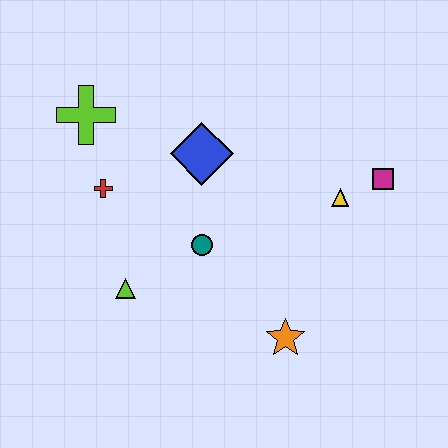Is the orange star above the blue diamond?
No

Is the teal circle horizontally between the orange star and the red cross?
Yes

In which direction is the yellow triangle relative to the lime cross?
The yellow triangle is to the right of the lime cross.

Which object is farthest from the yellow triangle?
The lime cross is farthest from the yellow triangle.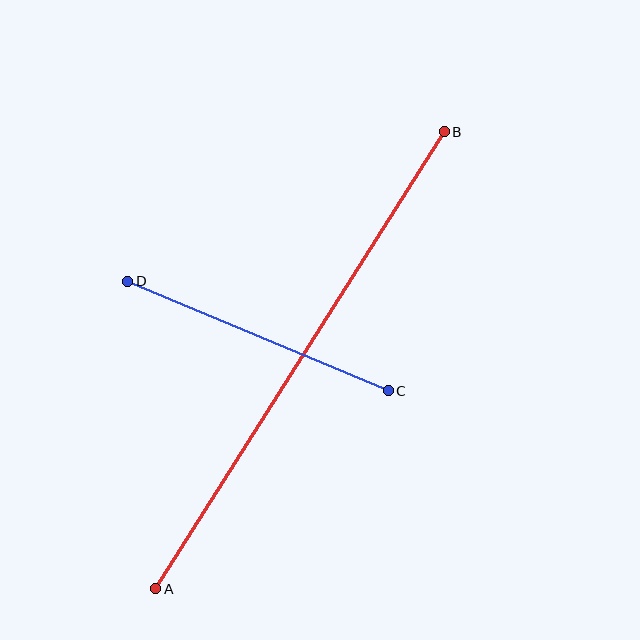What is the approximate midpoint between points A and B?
The midpoint is at approximately (300, 360) pixels.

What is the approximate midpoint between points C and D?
The midpoint is at approximately (258, 336) pixels.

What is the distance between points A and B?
The distance is approximately 541 pixels.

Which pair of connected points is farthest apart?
Points A and B are farthest apart.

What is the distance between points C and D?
The distance is approximately 283 pixels.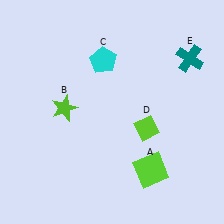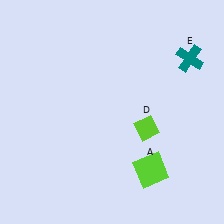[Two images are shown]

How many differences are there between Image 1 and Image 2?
There are 2 differences between the two images.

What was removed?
The lime star (B), the cyan pentagon (C) were removed in Image 2.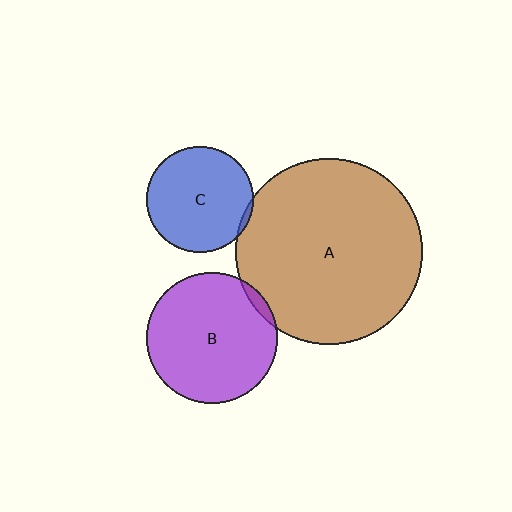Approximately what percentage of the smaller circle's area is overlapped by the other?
Approximately 5%.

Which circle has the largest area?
Circle A (brown).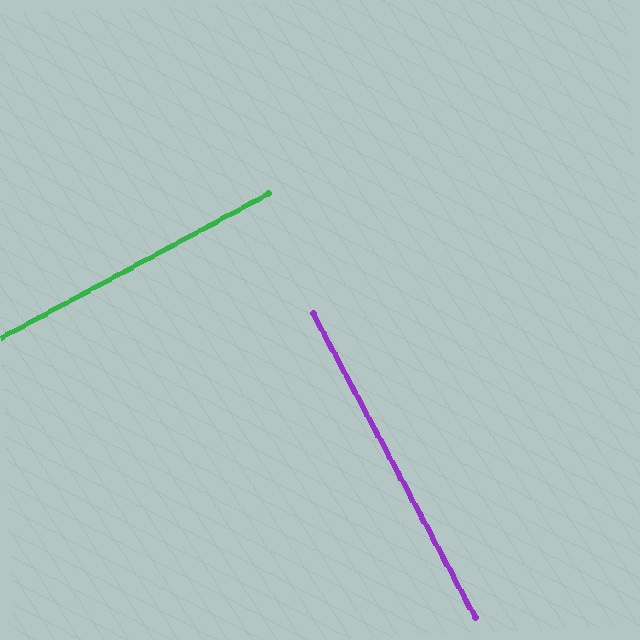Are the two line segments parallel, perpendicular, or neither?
Perpendicular — they meet at approximately 90°.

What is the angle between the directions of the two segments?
Approximately 90 degrees.